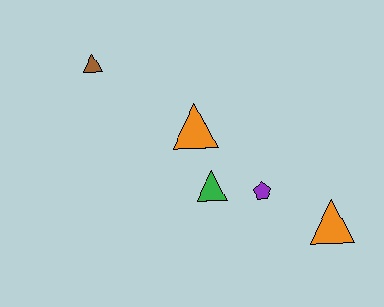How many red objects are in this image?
There are no red objects.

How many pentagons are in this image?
There is 1 pentagon.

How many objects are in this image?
There are 5 objects.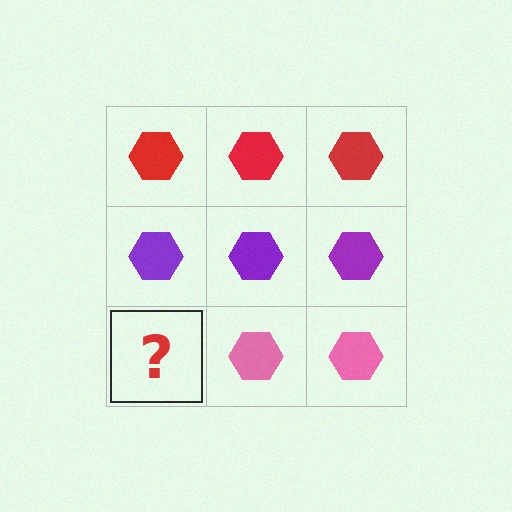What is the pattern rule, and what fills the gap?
The rule is that each row has a consistent color. The gap should be filled with a pink hexagon.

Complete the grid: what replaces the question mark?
The question mark should be replaced with a pink hexagon.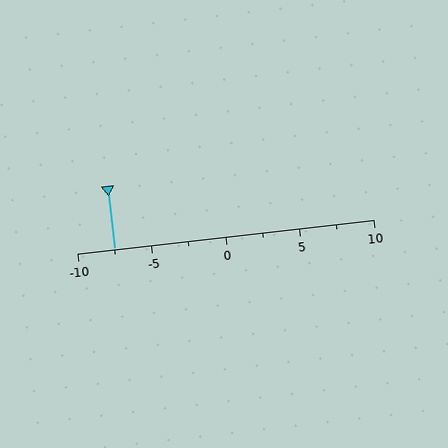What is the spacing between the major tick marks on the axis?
The major ticks are spaced 5 apart.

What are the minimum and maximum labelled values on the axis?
The axis runs from -10 to 10.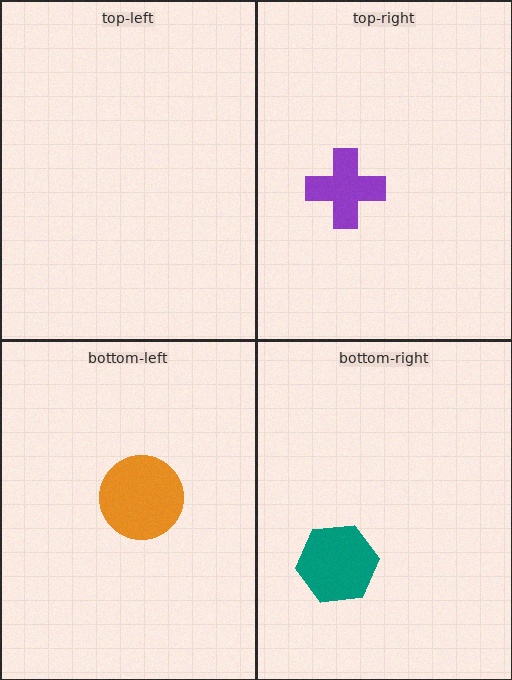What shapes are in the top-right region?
The purple cross.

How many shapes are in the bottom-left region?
1.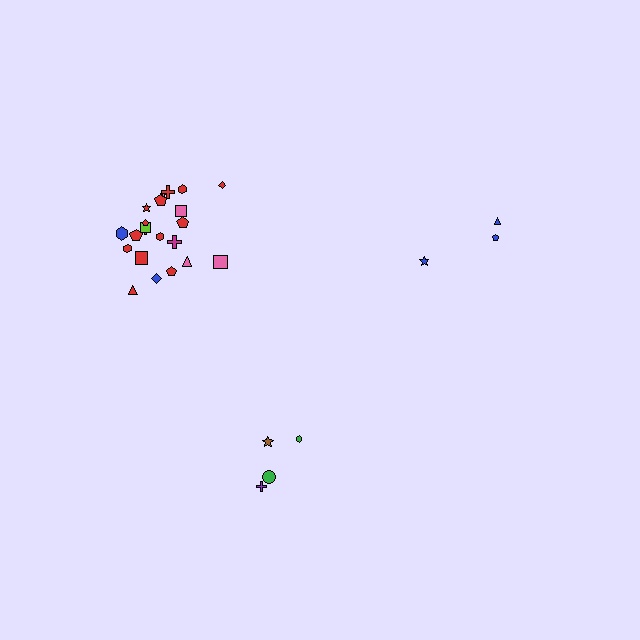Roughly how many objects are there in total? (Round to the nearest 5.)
Roughly 30 objects in total.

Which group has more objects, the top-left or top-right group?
The top-left group.